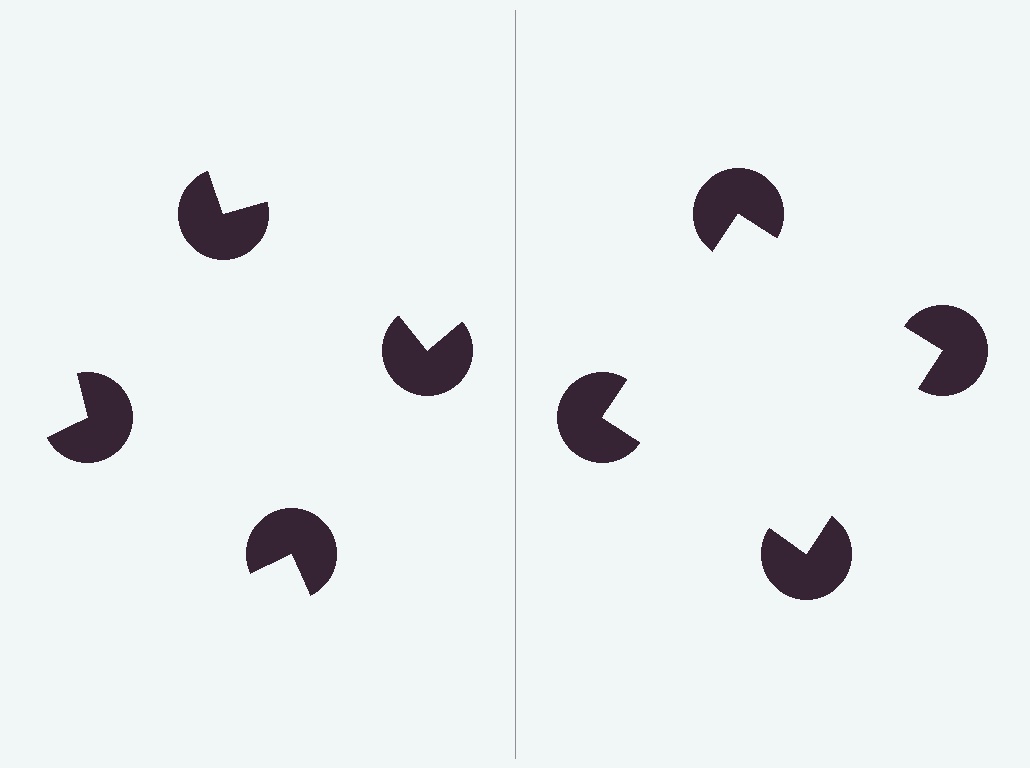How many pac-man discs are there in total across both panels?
8 — 4 on each side.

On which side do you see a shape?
An illusory square appears on the right side. On the left side the wedge cuts are rotated, so no coherent shape forms.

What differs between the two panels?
The pac-man discs are positioned identically on both sides; only the wedge orientations differ. On the right they align to a square; on the left they are misaligned.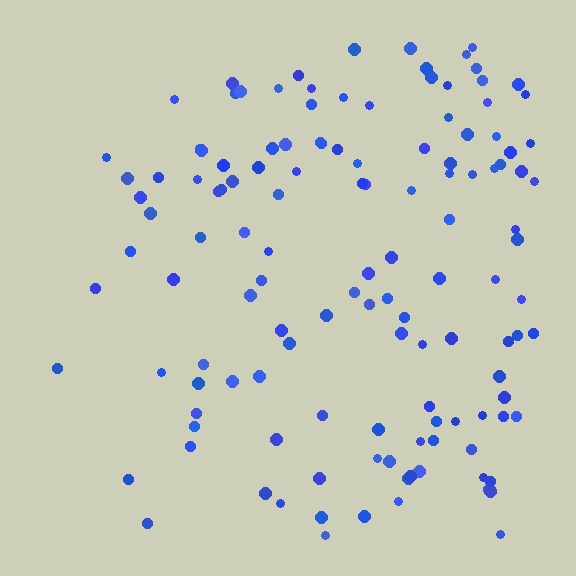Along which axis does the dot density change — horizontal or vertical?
Horizontal.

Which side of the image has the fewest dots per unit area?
The left.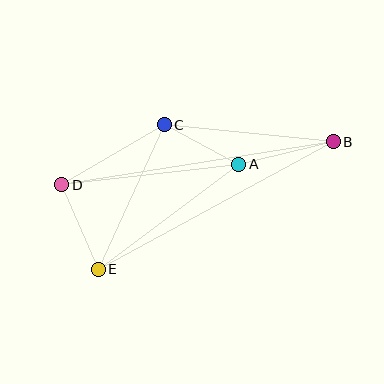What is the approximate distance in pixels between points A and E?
The distance between A and E is approximately 175 pixels.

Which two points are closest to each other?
Points A and C are closest to each other.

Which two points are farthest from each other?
Points B and D are farthest from each other.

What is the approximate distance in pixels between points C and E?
The distance between C and E is approximately 159 pixels.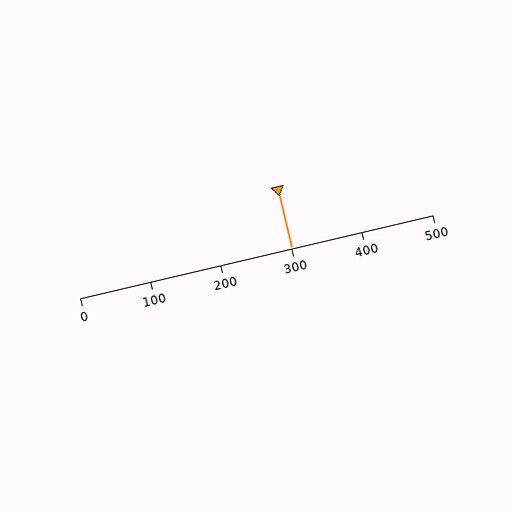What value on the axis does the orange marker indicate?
The marker indicates approximately 300.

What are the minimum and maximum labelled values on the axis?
The axis runs from 0 to 500.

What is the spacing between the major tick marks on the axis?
The major ticks are spaced 100 apart.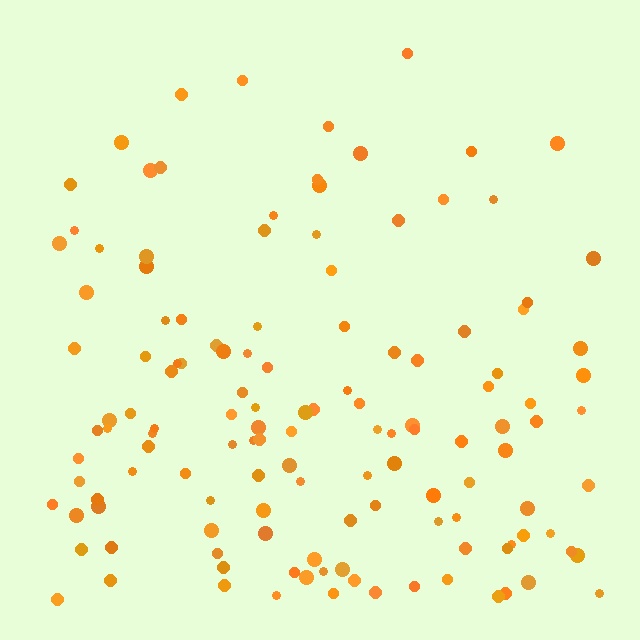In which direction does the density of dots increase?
From top to bottom, with the bottom side densest.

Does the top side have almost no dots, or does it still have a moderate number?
Still a moderate number, just noticeably fewer than the bottom.